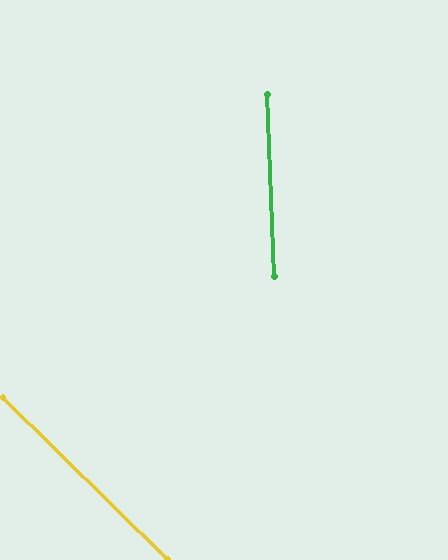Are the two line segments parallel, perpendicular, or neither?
Neither parallel nor perpendicular — they differ by about 43°.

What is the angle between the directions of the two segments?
Approximately 43 degrees.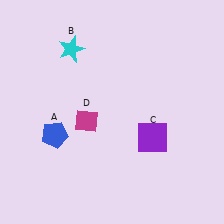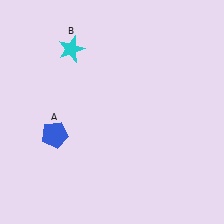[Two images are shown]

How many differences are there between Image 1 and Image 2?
There are 2 differences between the two images.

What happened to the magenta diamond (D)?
The magenta diamond (D) was removed in Image 2. It was in the bottom-left area of Image 1.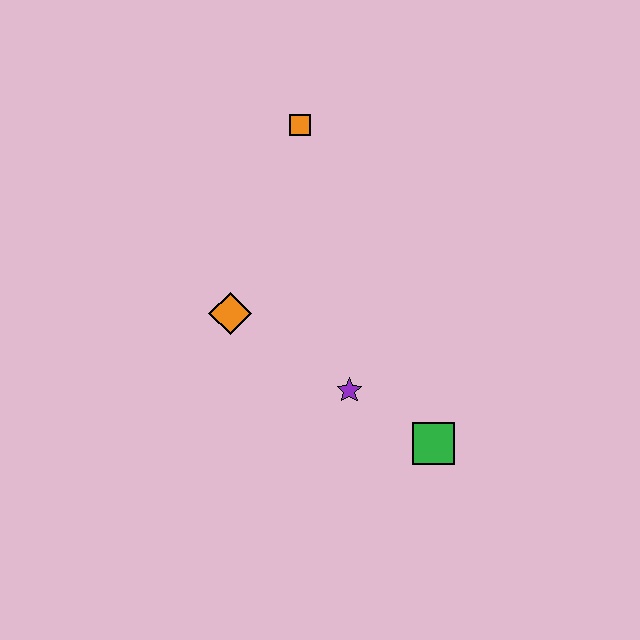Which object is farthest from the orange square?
The green square is farthest from the orange square.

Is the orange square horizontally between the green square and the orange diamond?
Yes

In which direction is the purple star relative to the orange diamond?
The purple star is to the right of the orange diamond.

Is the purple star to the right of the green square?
No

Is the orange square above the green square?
Yes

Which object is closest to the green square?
The purple star is closest to the green square.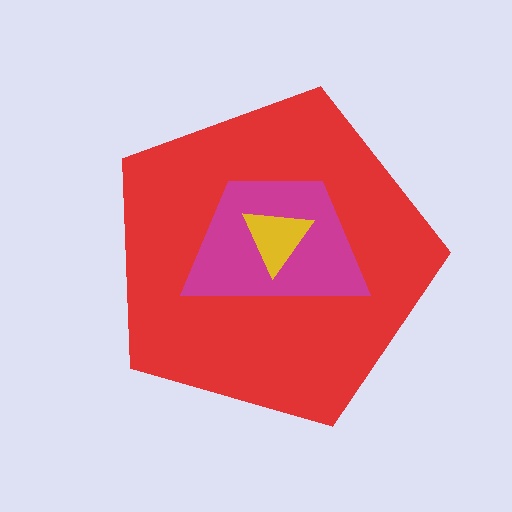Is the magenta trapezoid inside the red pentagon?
Yes.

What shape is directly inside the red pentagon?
The magenta trapezoid.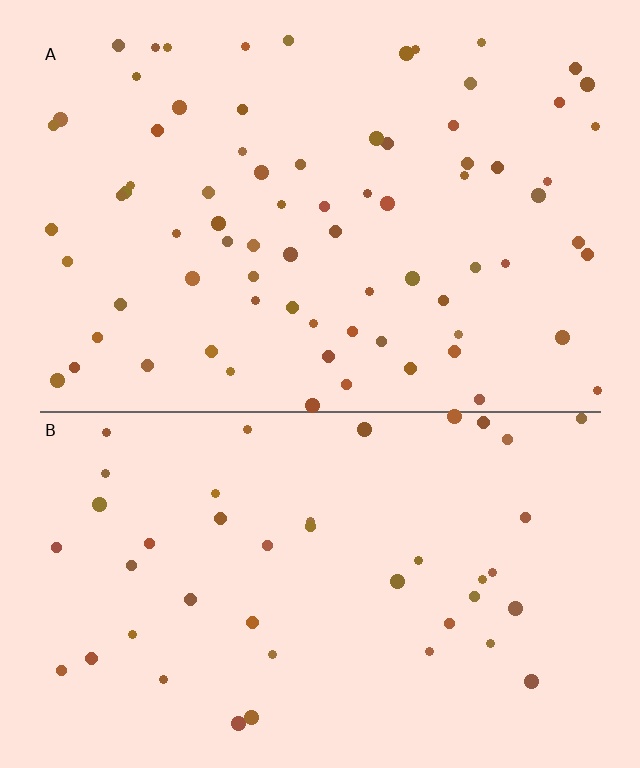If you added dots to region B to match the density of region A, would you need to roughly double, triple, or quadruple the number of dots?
Approximately double.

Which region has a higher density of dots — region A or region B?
A (the top).